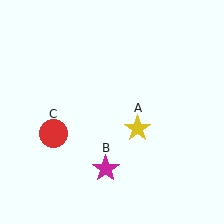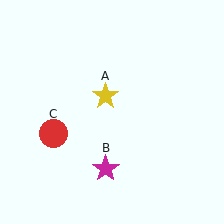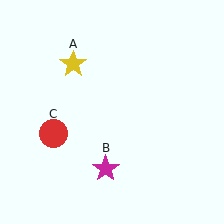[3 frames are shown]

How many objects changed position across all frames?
1 object changed position: yellow star (object A).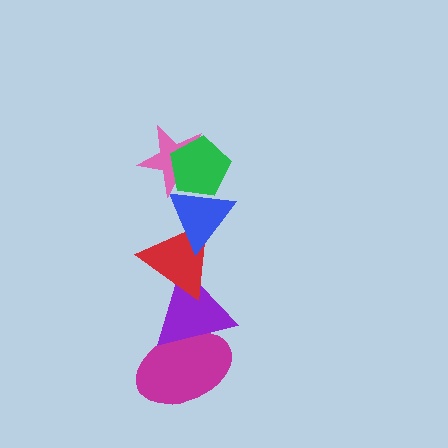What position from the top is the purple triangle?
The purple triangle is 5th from the top.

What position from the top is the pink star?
The pink star is 2nd from the top.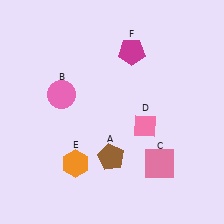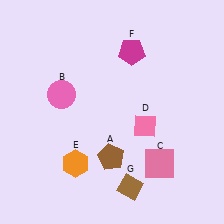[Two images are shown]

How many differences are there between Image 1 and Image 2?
There is 1 difference between the two images.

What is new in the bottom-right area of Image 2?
A brown diamond (G) was added in the bottom-right area of Image 2.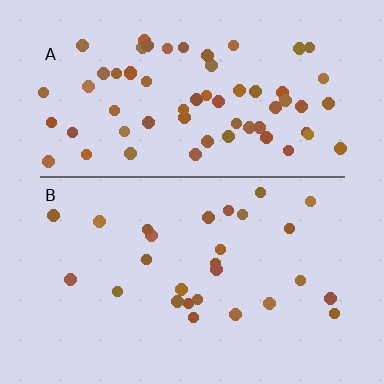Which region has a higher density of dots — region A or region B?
A (the top).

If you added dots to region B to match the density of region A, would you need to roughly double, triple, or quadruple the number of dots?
Approximately double.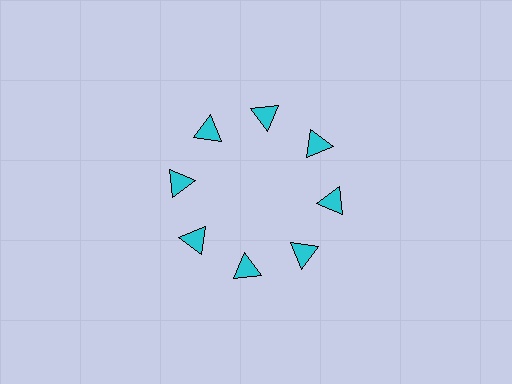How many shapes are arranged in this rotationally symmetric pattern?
There are 8 shapes, arranged in 8 groups of 1.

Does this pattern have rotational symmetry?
Yes, this pattern has 8-fold rotational symmetry. It looks the same after rotating 45 degrees around the center.